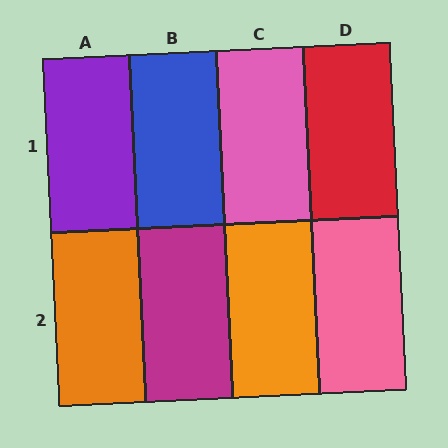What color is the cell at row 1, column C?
Pink.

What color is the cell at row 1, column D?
Red.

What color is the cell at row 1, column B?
Blue.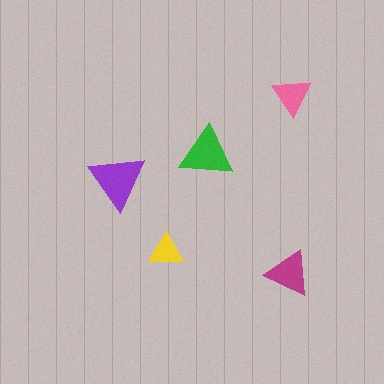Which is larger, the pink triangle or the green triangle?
The green one.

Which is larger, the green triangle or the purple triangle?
The purple one.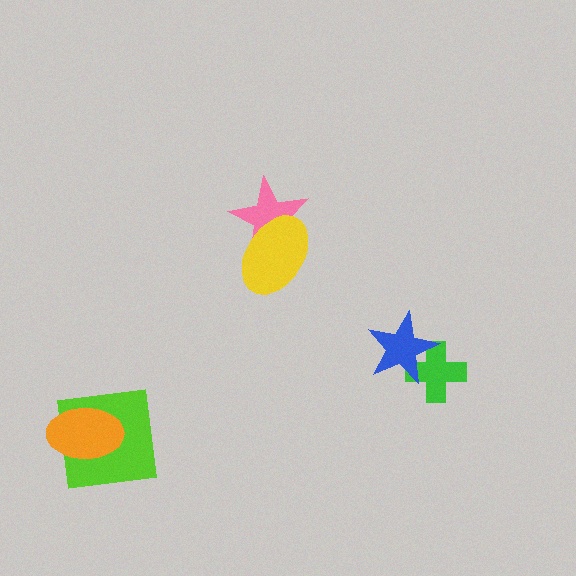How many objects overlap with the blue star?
1 object overlaps with the blue star.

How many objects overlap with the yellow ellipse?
1 object overlaps with the yellow ellipse.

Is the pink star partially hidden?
Yes, it is partially covered by another shape.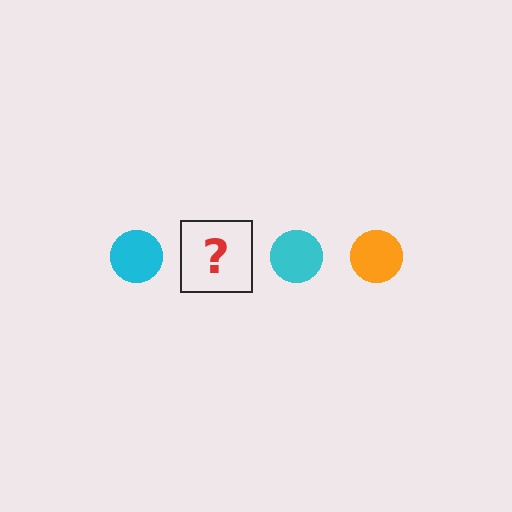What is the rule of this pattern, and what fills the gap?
The rule is that the pattern cycles through cyan, orange circles. The gap should be filled with an orange circle.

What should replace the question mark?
The question mark should be replaced with an orange circle.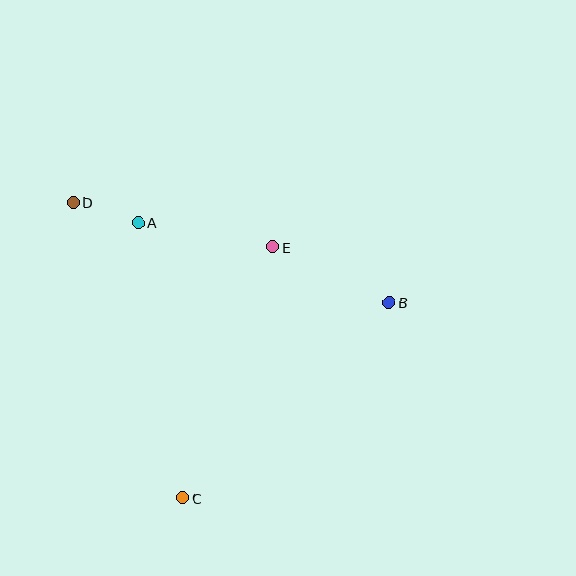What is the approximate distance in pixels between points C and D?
The distance between C and D is approximately 315 pixels.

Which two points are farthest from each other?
Points B and D are farthest from each other.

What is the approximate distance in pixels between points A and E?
The distance between A and E is approximately 137 pixels.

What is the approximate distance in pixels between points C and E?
The distance between C and E is approximately 266 pixels.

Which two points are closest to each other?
Points A and D are closest to each other.